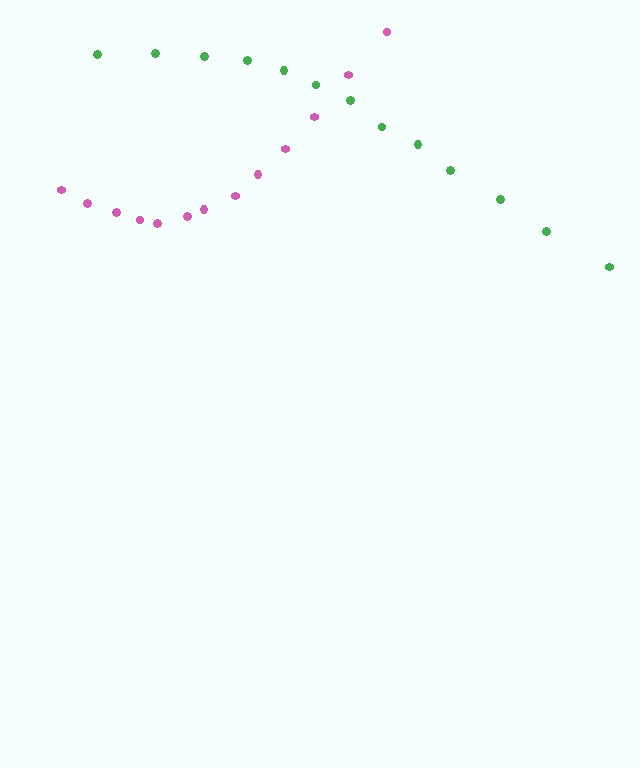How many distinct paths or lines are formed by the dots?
There are 2 distinct paths.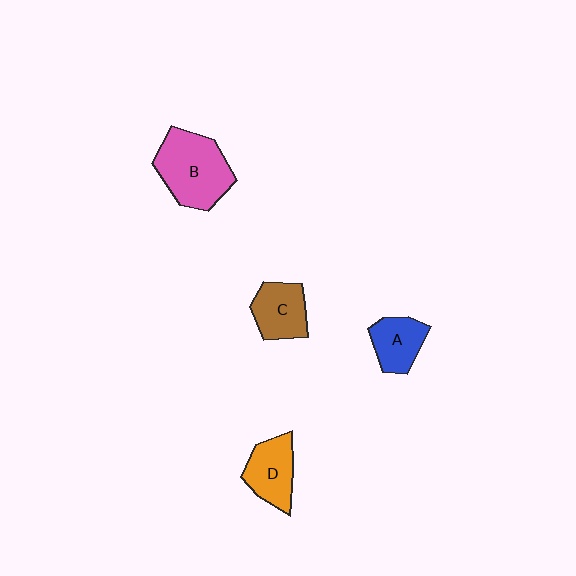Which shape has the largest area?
Shape B (pink).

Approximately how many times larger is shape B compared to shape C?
Approximately 1.7 times.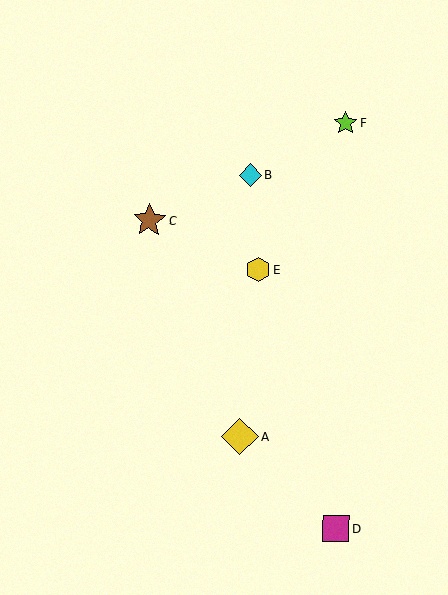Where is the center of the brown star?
The center of the brown star is at (149, 220).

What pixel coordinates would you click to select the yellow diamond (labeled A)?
Click at (240, 437) to select the yellow diamond A.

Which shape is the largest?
The yellow diamond (labeled A) is the largest.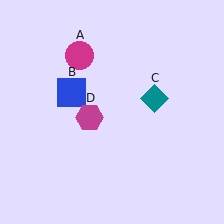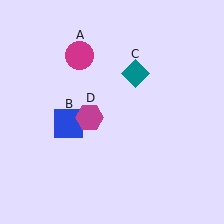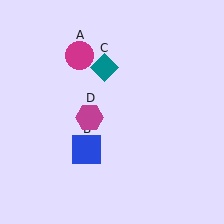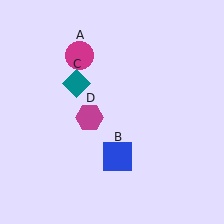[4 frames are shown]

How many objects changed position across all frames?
2 objects changed position: blue square (object B), teal diamond (object C).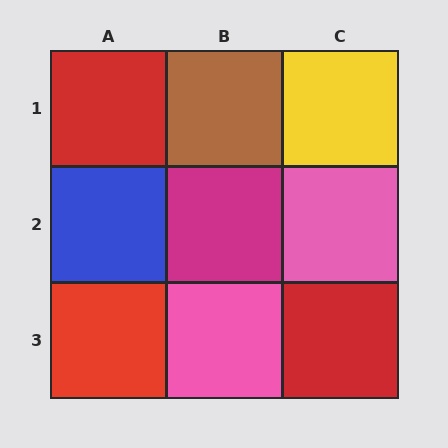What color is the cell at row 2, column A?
Blue.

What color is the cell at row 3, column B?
Pink.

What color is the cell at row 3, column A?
Red.